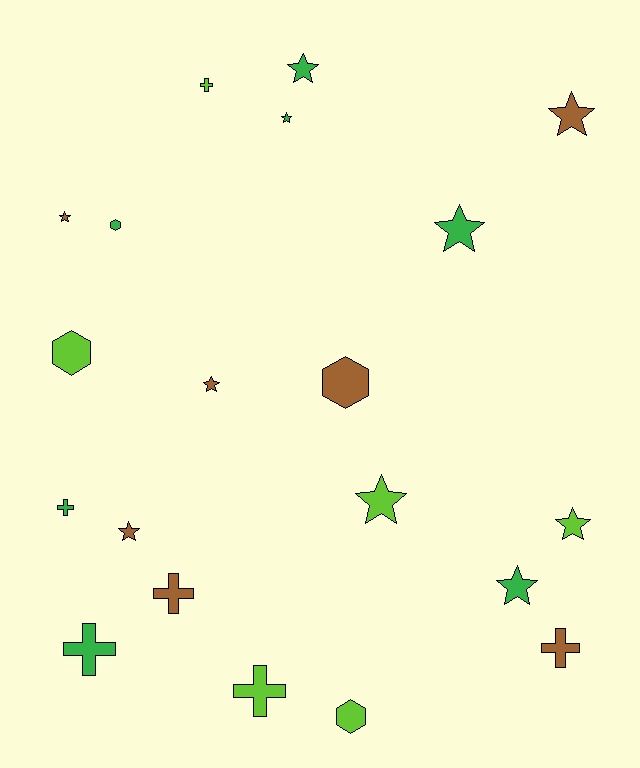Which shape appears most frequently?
Star, with 10 objects.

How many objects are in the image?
There are 20 objects.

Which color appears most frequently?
Brown, with 7 objects.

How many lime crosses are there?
There are 2 lime crosses.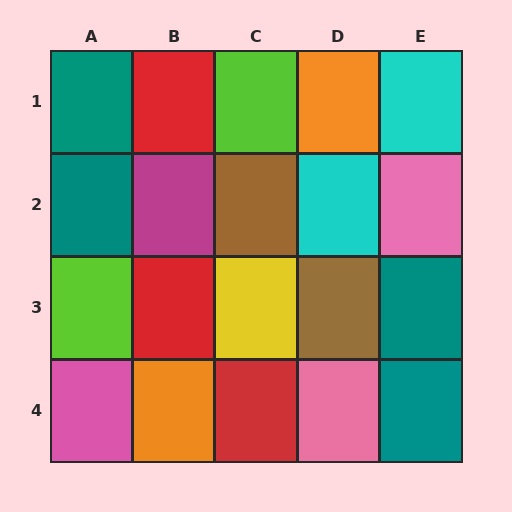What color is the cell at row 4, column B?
Orange.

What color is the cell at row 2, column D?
Cyan.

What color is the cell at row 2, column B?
Magenta.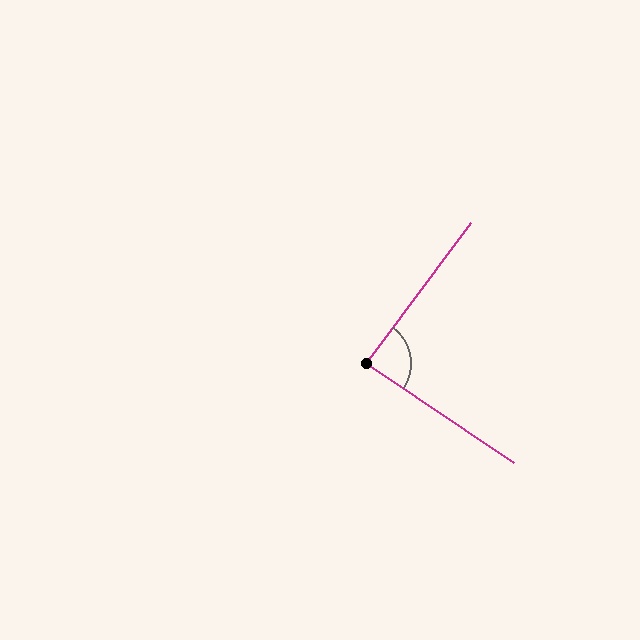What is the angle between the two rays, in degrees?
Approximately 87 degrees.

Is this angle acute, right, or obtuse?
It is approximately a right angle.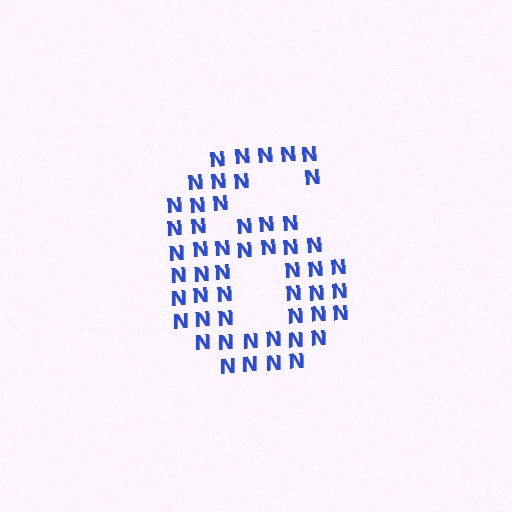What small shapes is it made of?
It is made of small letter N's.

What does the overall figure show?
The overall figure shows the digit 6.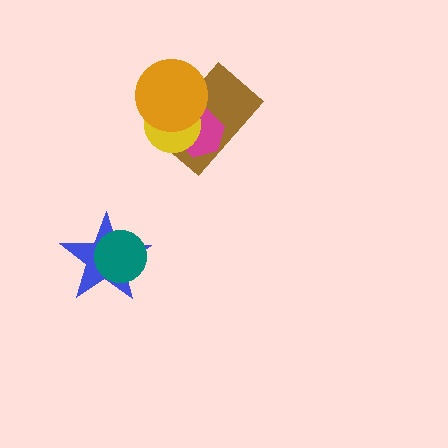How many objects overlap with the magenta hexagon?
3 objects overlap with the magenta hexagon.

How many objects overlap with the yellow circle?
3 objects overlap with the yellow circle.